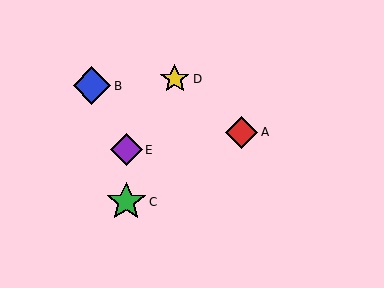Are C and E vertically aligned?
Yes, both are at x≈126.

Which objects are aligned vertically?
Objects C, E are aligned vertically.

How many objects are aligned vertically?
2 objects (C, E) are aligned vertically.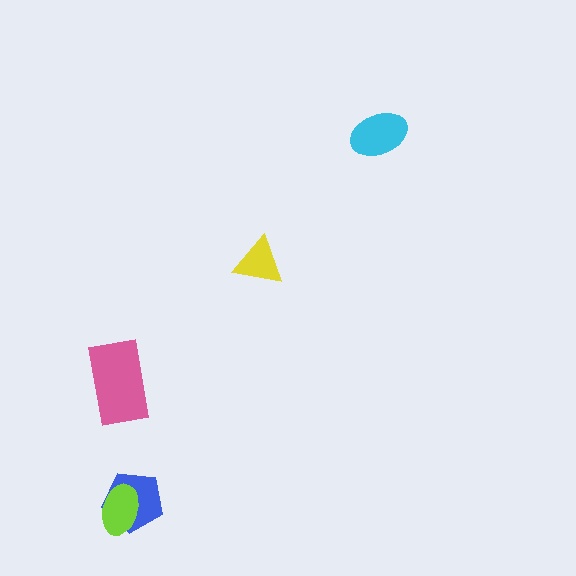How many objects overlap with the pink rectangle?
0 objects overlap with the pink rectangle.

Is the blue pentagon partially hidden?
Yes, it is partially covered by another shape.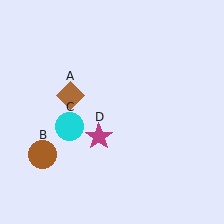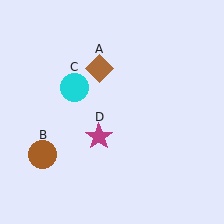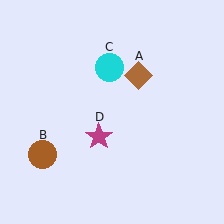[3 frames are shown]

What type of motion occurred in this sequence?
The brown diamond (object A), cyan circle (object C) rotated clockwise around the center of the scene.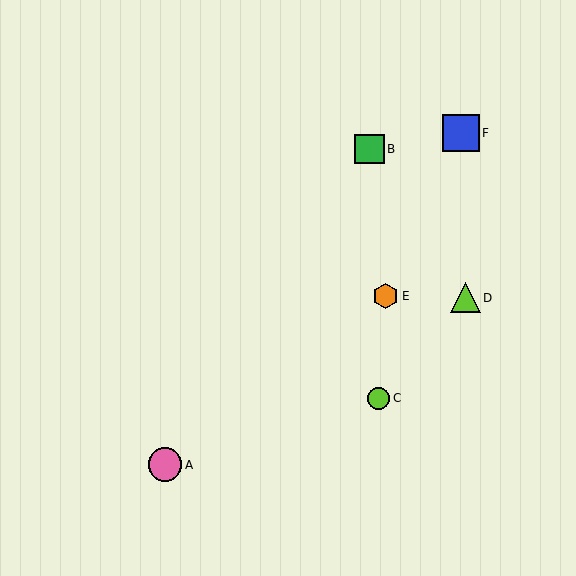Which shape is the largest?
The blue square (labeled F) is the largest.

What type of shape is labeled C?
Shape C is a lime circle.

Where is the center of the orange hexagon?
The center of the orange hexagon is at (386, 296).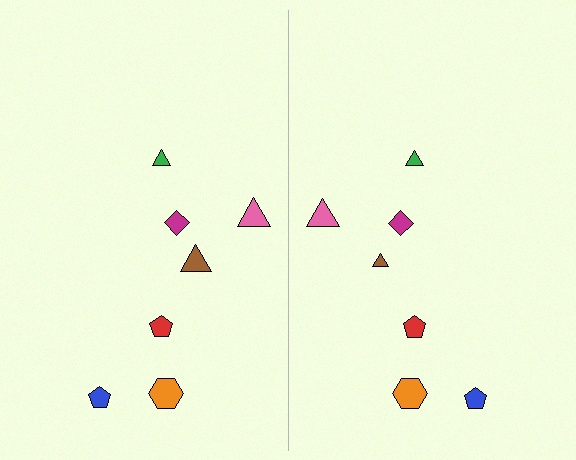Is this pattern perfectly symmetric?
No, the pattern is not perfectly symmetric. The brown triangle on the right side has a different size than its mirror counterpart.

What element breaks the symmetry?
The brown triangle on the right side has a different size than its mirror counterpart.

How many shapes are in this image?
There are 14 shapes in this image.